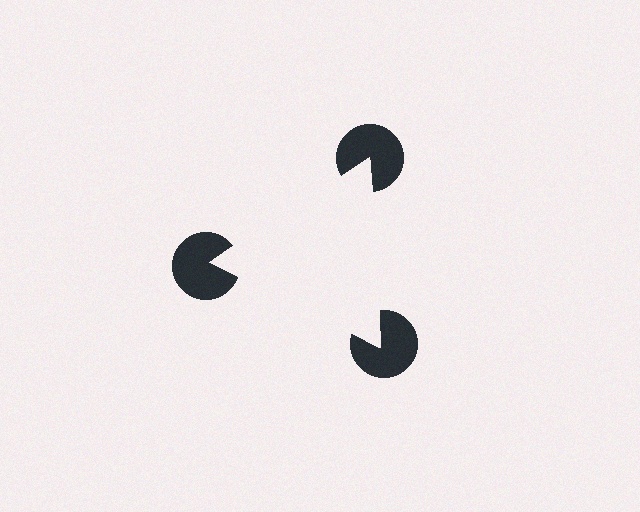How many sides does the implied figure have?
3 sides.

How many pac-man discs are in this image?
There are 3 — one at each vertex of the illusory triangle.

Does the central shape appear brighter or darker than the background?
It typically appears slightly brighter than the background, even though no actual brightness change is drawn.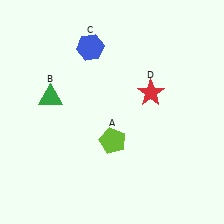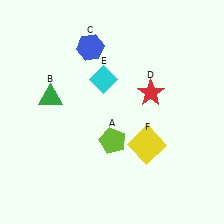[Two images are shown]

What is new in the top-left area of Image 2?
A cyan diamond (E) was added in the top-left area of Image 2.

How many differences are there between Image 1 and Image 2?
There are 2 differences between the two images.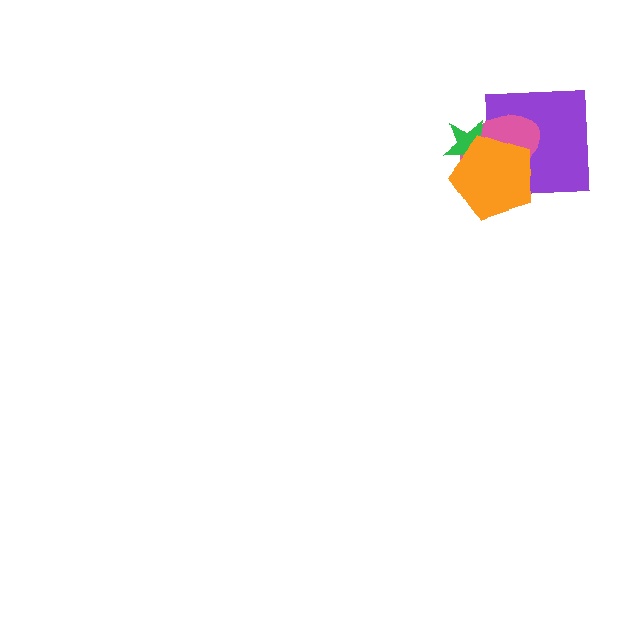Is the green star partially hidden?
Yes, it is partially covered by another shape.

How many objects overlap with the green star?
3 objects overlap with the green star.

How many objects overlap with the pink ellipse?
3 objects overlap with the pink ellipse.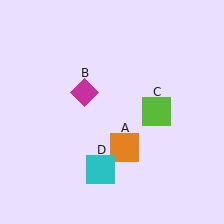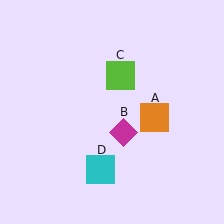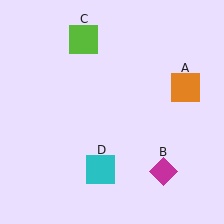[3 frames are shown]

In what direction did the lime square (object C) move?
The lime square (object C) moved up and to the left.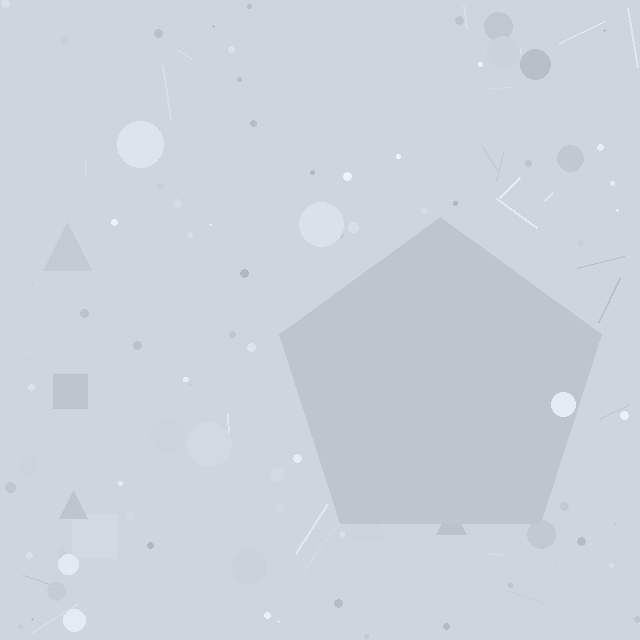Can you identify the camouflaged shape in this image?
The camouflaged shape is a pentagon.